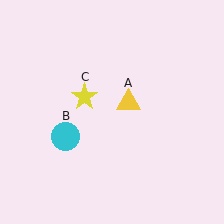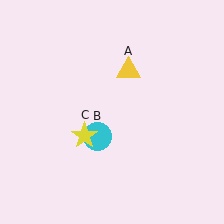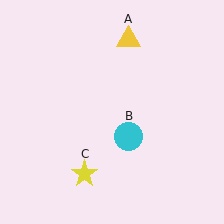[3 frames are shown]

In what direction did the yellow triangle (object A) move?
The yellow triangle (object A) moved up.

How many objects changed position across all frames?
3 objects changed position: yellow triangle (object A), cyan circle (object B), yellow star (object C).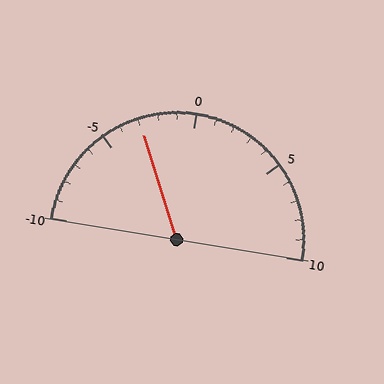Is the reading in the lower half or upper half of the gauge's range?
The reading is in the lower half of the range (-10 to 10).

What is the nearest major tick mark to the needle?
The nearest major tick mark is -5.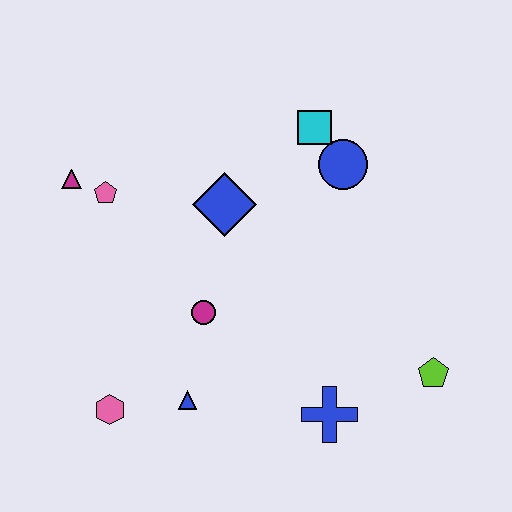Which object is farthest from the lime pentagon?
The magenta triangle is farthest from the lime pentagon.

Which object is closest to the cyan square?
The blue circle is closest to the cyan square.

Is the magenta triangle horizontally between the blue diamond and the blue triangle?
No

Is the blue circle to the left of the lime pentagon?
Yes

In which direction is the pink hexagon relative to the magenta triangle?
The pink hexagon is below the magenta triangle.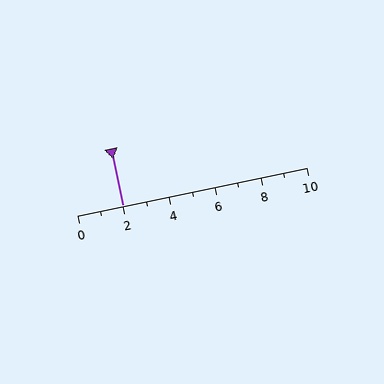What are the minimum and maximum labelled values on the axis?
The axis runs from 0 to 10.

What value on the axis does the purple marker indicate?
The marker indicates approximately 2.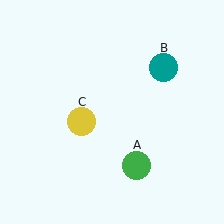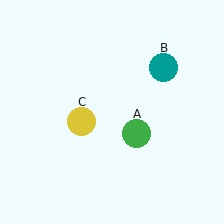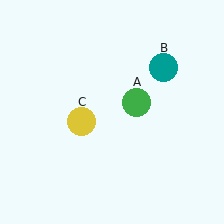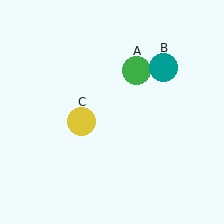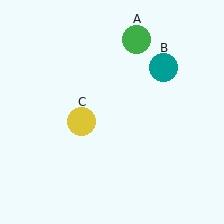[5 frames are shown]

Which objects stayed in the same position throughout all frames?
Teal circle (object B) and yellow circle (object C) remained stationary.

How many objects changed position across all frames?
1 object changed position: green circle (object A).